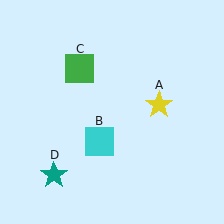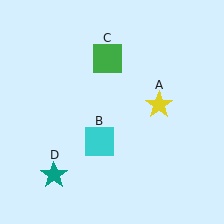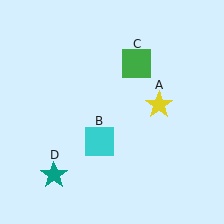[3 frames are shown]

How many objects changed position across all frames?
1 object changed position: green square (object C).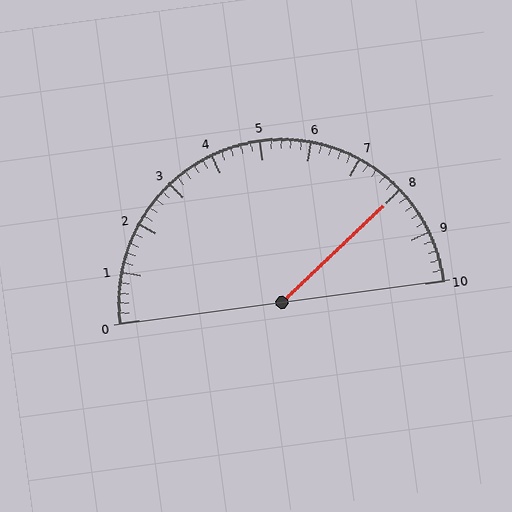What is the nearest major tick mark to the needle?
The nearest major tick mark is 8.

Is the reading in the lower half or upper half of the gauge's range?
The reading is in the upper half of the range (0 to 10).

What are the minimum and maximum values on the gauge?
The gauge ranges from 0 to 10.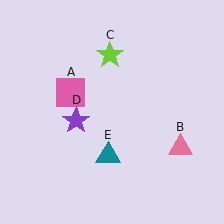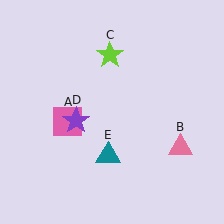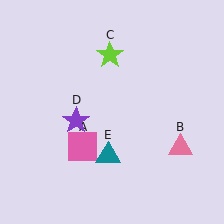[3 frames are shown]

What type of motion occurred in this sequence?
The pink square (object A) rotated counterclockwise around the center of the scene.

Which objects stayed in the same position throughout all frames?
Pink triangle (object B) and lime star (object C) and purple star (object D) and teal triangle (object E) remained stationary.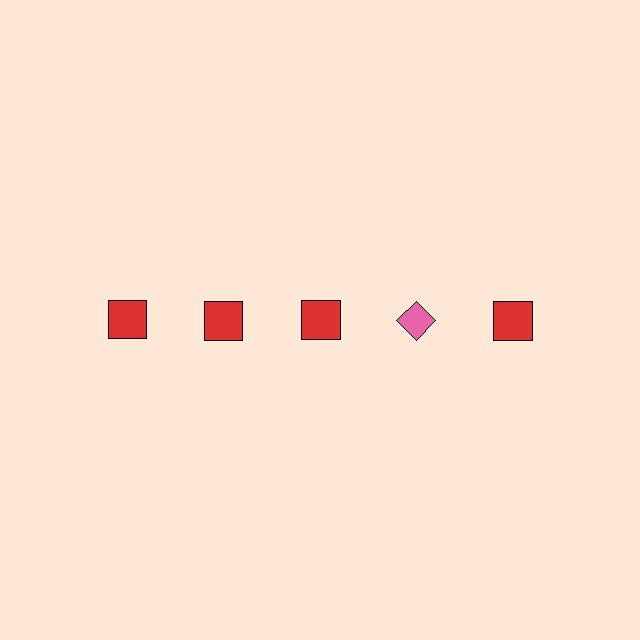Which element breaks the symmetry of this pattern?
The pink diamond in the top row, second from right column breaks the symmetry. All other shapes are red squares.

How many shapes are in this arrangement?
There are 5 shapes arranged in a grid pattern.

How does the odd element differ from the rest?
It differs in both color (pink instead of red) and shape (diamond instead of square).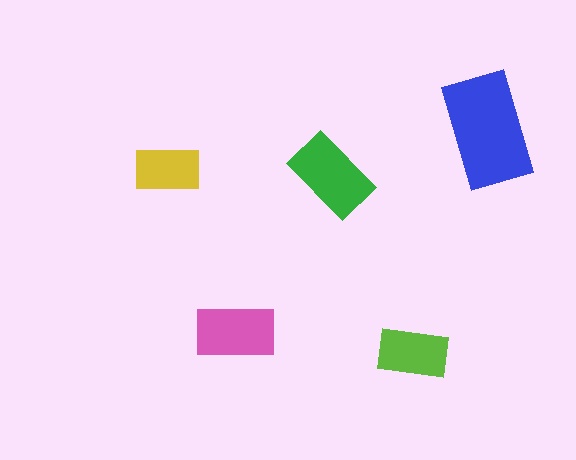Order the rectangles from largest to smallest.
the blue one, the green one, the pink one, the lime one, the yellow one.